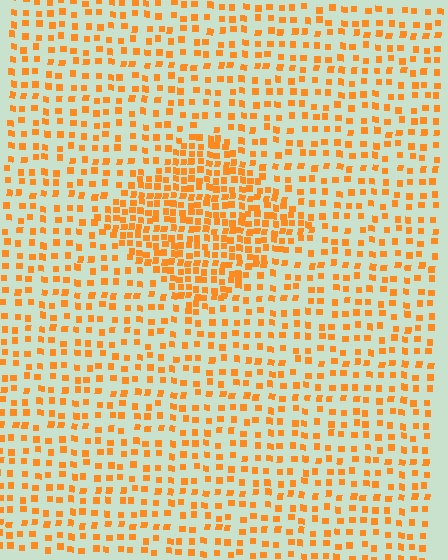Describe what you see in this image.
The image contains small orange elements arranged at two different densities. A diamond-shaped region is visible where the elements are more densely packed than the surrounding area.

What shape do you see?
I see a diamond.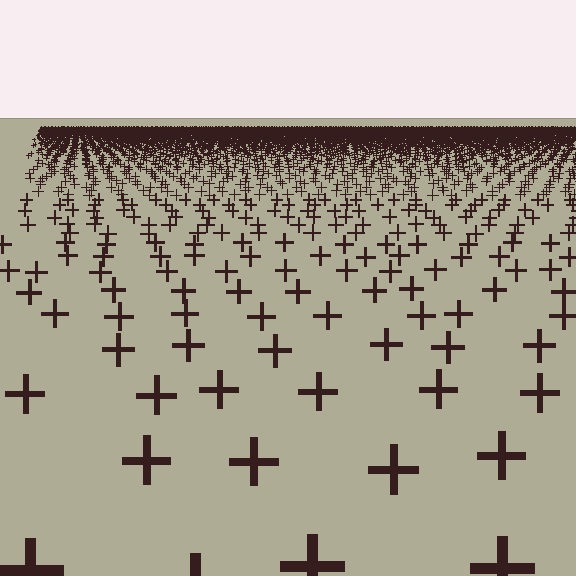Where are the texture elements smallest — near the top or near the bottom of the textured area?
Near the top.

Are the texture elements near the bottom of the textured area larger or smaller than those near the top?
Larger. Near the bottom, elements are closer to the viewer and appear at a bigger on-screen size.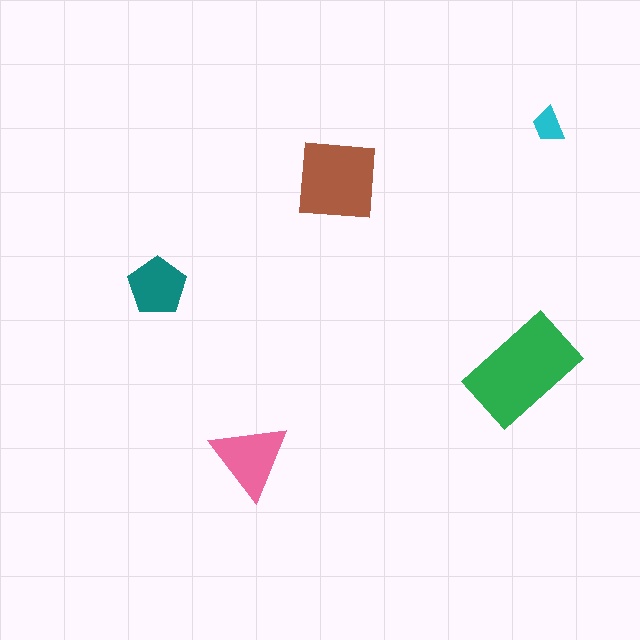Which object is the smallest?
The cyan trapezoid.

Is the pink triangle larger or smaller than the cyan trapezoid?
Larger.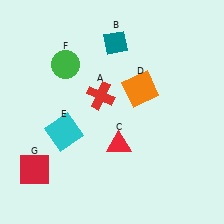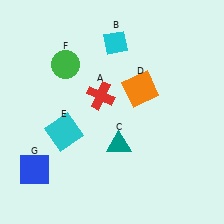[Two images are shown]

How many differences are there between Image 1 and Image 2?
There are 3 differences between the two images.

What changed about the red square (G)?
In Image 1, G is red. In Image 2, it changed to blue.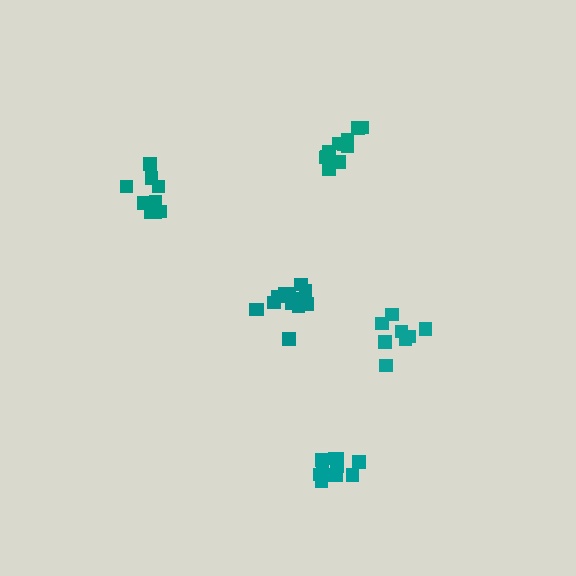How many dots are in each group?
Group 1: 9 dots, Group 2: 9 dots, Group 3: 11 dots, Group 4: 13 dots, Group 5: 11 dots (53 total).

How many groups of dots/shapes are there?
There are 5 groups.